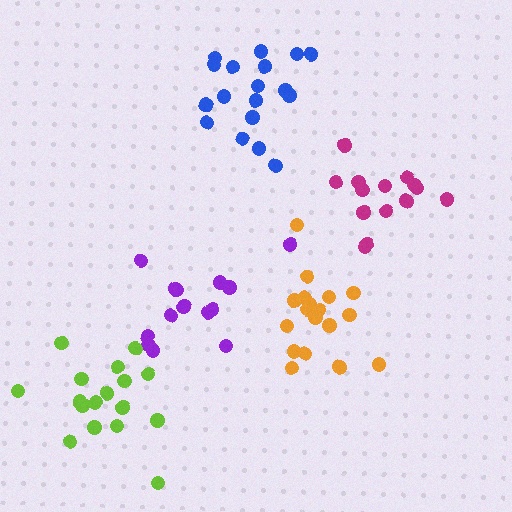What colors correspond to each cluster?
The clusters are colored: magenta, orange, purple, lime, blue.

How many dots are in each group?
Group 1: 14 dots, Group 2: 18 dots, Group 3: 14 dots, Group 4: 17 dots, Group 5: 18 dots (81 total).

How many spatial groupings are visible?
There are 5 spatial groupings.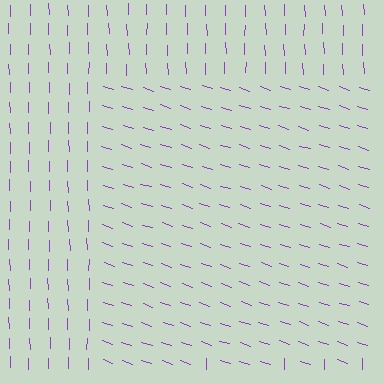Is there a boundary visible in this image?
Yes, there is a texture boundary formed by a change in line orientation.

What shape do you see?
I see a rectangle.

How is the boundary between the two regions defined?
The boundary is defined purely by a change in line orientation (approximately 70 degrees difference). All lines are the same color and thickness.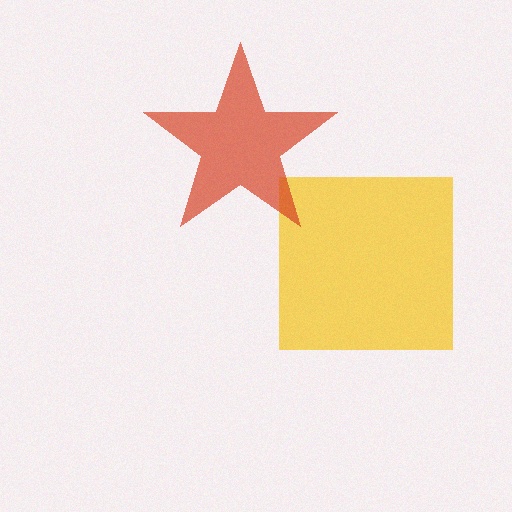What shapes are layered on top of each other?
The layered shapes are: a yellow square, a red star.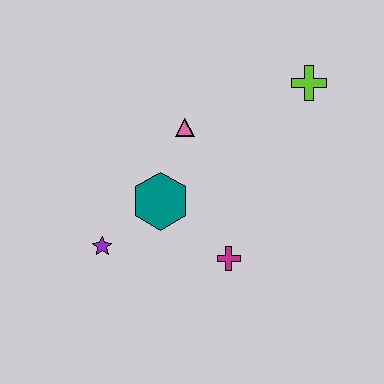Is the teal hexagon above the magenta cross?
Yes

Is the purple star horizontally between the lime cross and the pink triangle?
No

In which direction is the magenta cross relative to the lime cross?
The magenta cross is below the lime cross.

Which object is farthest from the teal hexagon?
The lime cross is farthest from the teal hexagon.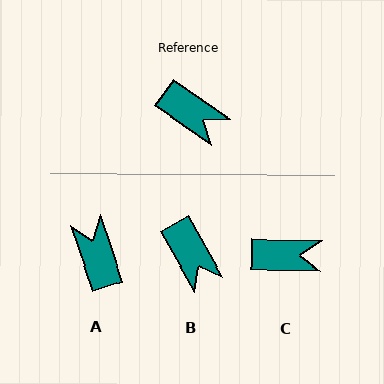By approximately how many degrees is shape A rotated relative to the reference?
Approximately 144 degrees counter-clockwise.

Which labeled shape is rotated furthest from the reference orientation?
A, about 144 degrees away.